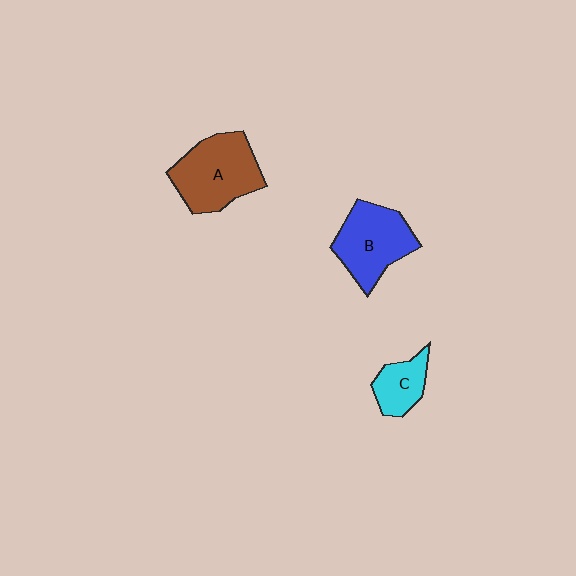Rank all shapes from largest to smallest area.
From largest to smallest: A (brown), B (blue), C (cyan).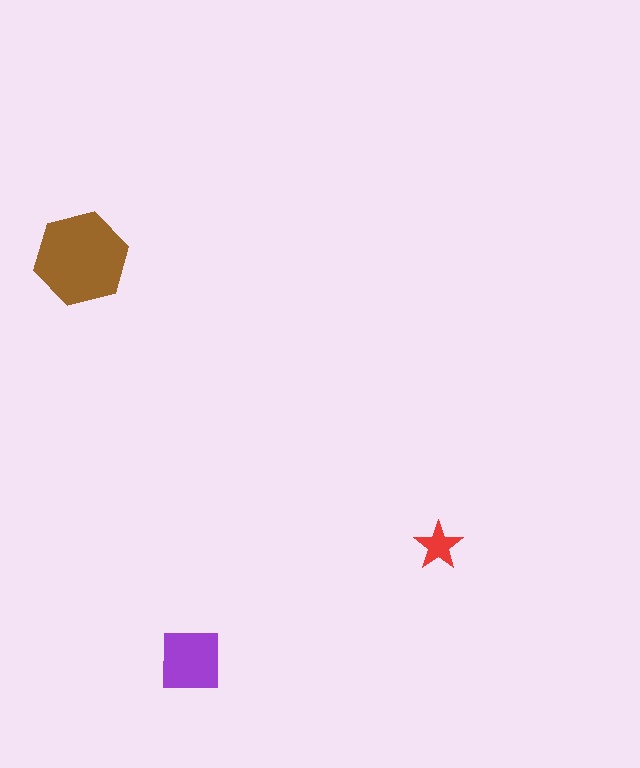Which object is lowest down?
The purple square is bottommost.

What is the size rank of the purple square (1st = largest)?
2nd.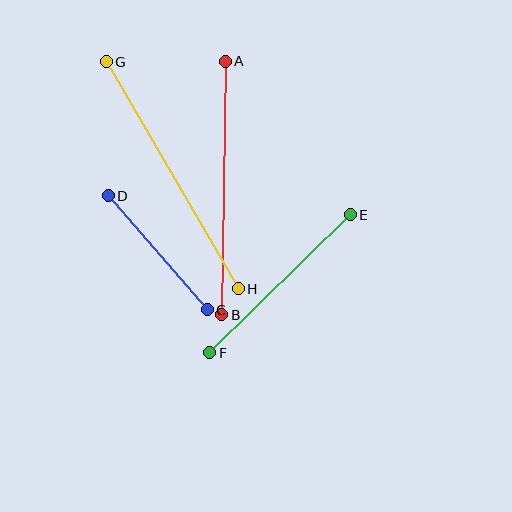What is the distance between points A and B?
The distance is approximately 254 pixels.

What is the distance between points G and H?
The distance is approximately 263 pixels.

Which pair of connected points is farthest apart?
Points G and H are farthest apart.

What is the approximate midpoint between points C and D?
The midpoint is at approximately (158, 253) pixels.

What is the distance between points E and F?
The distance is approximately 197 pixels.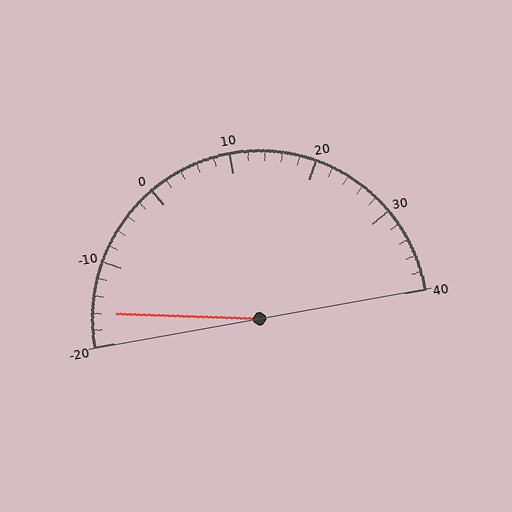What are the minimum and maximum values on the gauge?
The gauge ranges from -20 to 40.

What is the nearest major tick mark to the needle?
The nearest major tick mark is -20.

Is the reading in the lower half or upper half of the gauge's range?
The reading is in the lower half of the range (-20 to 40).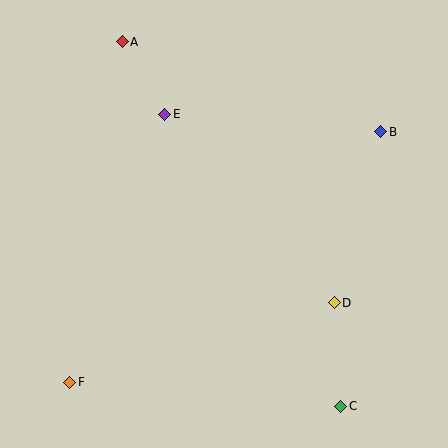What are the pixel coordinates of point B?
Point B is at (381, 132).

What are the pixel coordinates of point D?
Point D is at (334, 303).